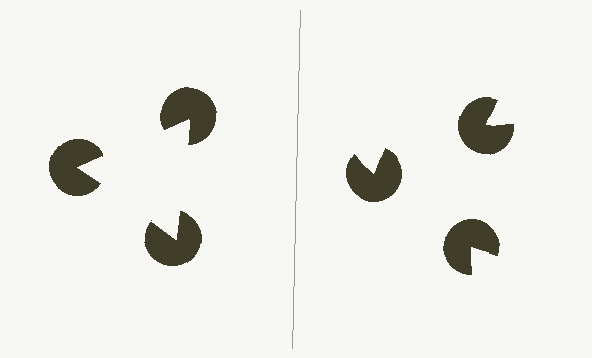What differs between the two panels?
The pac-man discs are positioned identically on both sides; only the wedge orientations differ. On the left they align to a triangle; on the right they are misaligned.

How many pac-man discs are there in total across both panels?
6 — 3 on each side.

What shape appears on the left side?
An illusory triangle.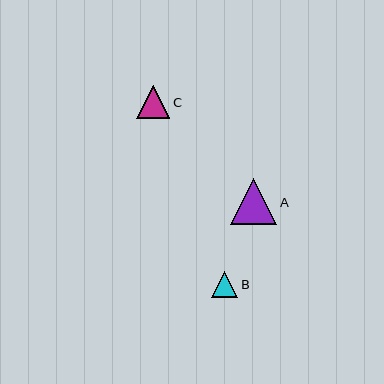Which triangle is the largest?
Triangle A is the largest with a size of approximately 46 pixels.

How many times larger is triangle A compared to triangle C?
Triangle A is approximately 1.4 times the size of triangle C.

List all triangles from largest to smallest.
From largest to smallest: A, C, B.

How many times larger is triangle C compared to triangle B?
Triangle C is approximately 1.3 times the size of triangle B.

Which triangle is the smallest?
Triangle B is the smallest with a size of approximately 26 pixels.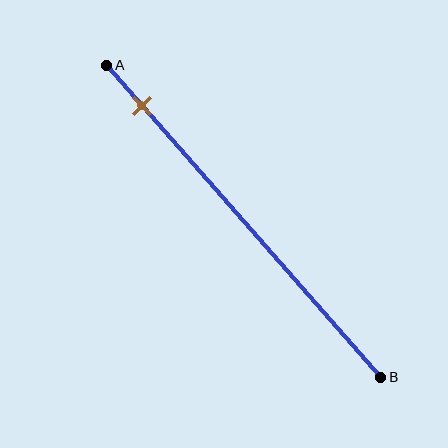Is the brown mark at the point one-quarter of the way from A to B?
No, the mark is at about 15% from A, not at the 25% one-quarter point.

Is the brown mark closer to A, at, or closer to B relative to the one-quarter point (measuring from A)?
The brown mark is closer to point A than the one-quarter point of segment AB.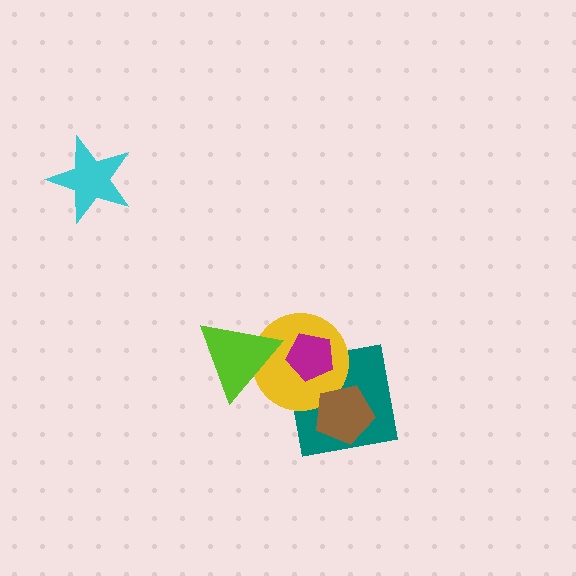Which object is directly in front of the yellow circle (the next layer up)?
The magenta pentagon is directly in front of the yellow circle.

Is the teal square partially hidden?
Yes, it is partially covered by another shape.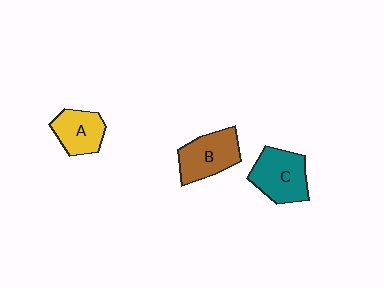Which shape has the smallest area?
Shape A (yellow).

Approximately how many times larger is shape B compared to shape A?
Approximately 1.2 times.